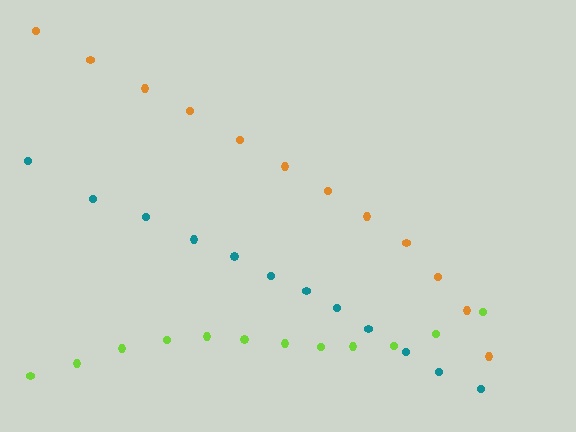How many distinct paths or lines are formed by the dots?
There are 3 distinct paths.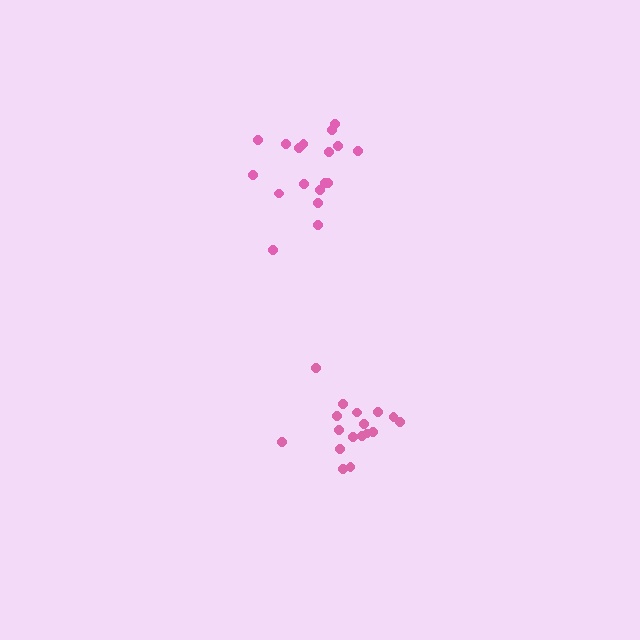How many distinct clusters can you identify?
There are 2 distinct clusters.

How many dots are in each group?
Group 1: 18 dots, Group 2: 17 dots (35 total).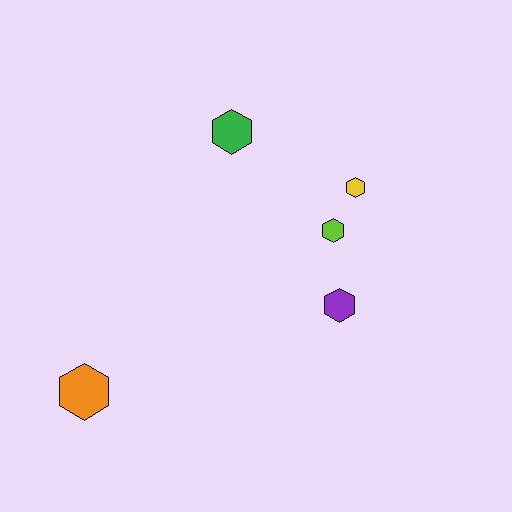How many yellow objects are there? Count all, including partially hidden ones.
There is 1 yellow object.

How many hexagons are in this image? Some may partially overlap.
There are 5 hexagons.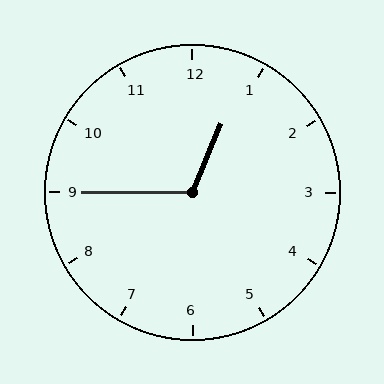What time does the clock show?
12:45.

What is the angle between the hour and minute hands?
Approximately 112 degrees.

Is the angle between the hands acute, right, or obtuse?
It is obtuse.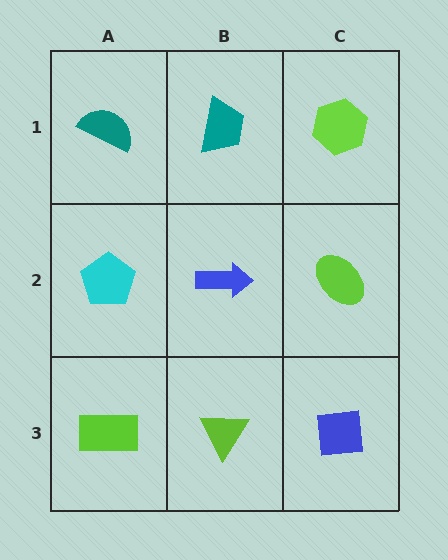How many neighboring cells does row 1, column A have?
2.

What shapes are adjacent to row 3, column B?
A blue arrow (row 2, column B), a lime rectangle (row 3, column A), a blue square (row 3, column C).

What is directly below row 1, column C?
A lime ellipse.